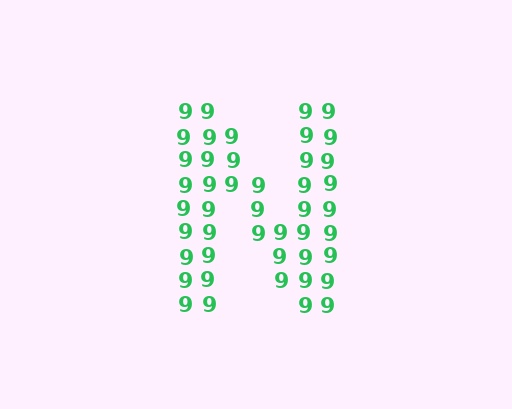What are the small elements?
The small elements are digit 9's.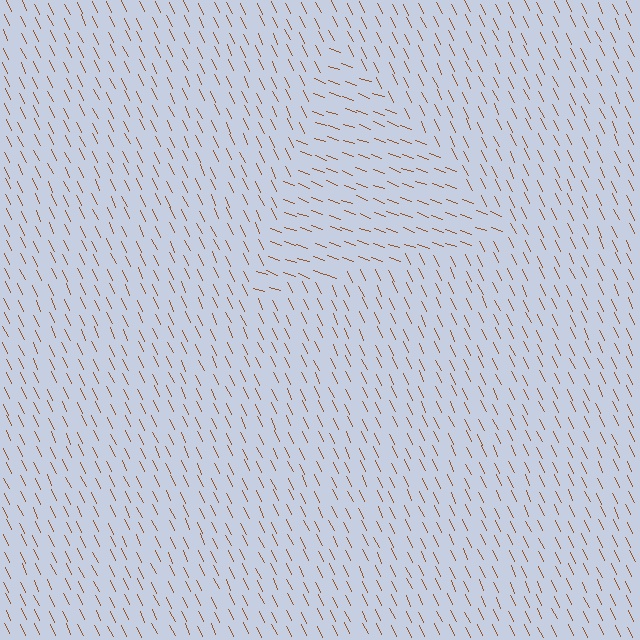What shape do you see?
I see a triangle.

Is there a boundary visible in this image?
Yes, there is a texture boundary formed by a change in line orientation.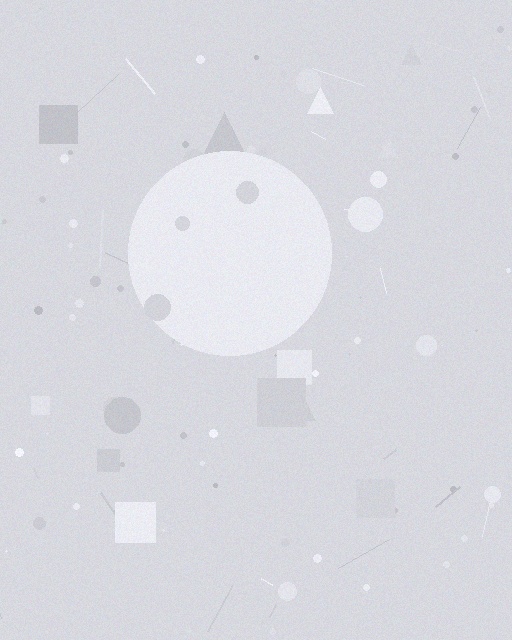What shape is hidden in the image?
A circle is hidden in the image.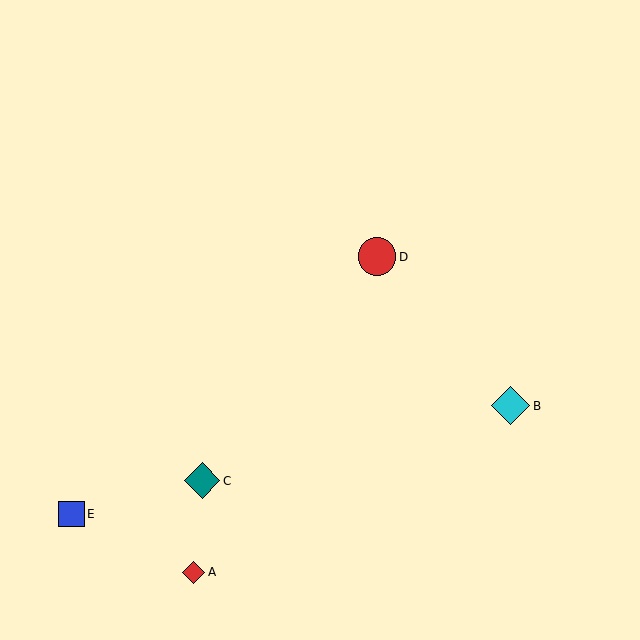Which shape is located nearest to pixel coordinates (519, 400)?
The cyan diamond (labeled B) at (511, 406) is nearest to that location.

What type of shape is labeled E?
Shape E is a blue square.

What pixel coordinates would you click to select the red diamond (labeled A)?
Click at (194, 572) to select the red diamond A.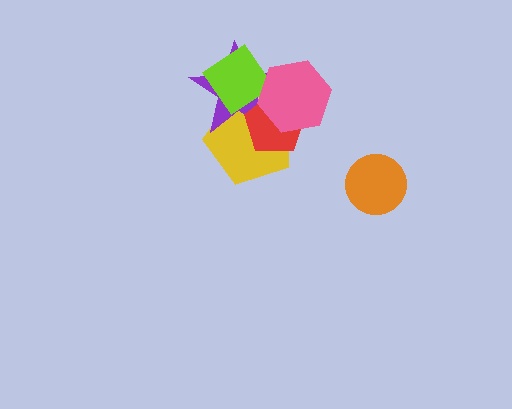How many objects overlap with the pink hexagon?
3 objects overlap with the pink hexagon.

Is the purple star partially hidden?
Yes, it is partially covered by another shape.